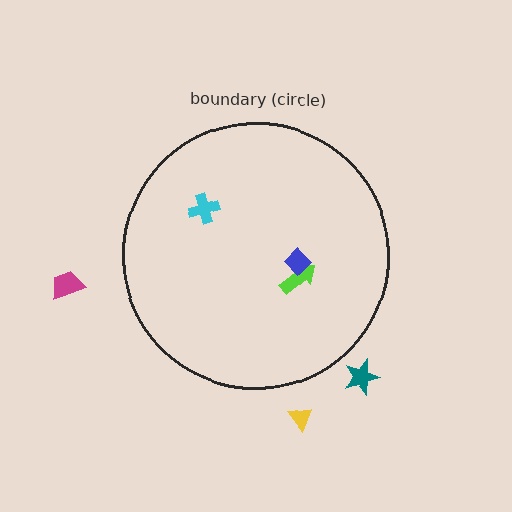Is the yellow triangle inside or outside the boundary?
Outside.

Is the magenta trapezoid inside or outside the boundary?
Outside.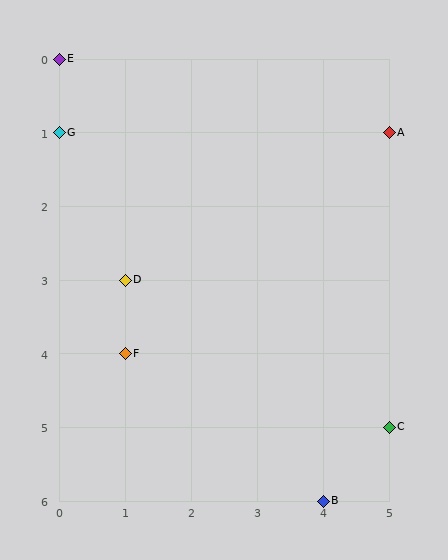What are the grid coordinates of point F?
Point F is at grid coordinates (1, 4).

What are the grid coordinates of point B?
Point B is at grid coordinates (4, 6).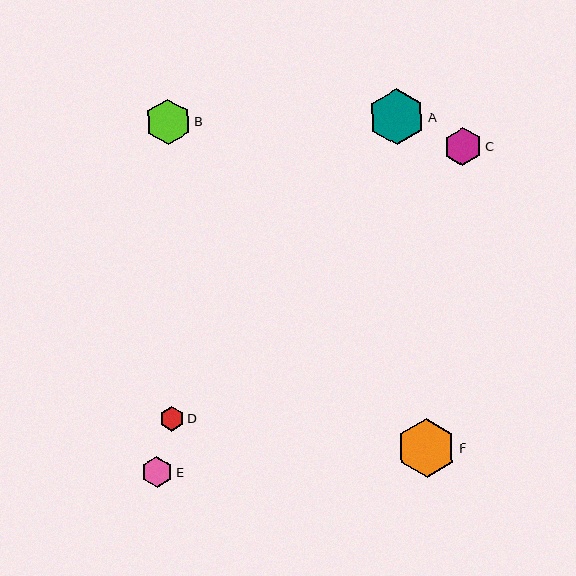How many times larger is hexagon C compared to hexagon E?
Hexagon C is approximately 1.2 times the size of hexagon E.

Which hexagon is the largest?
Hexagon F is the largest with a size of approximately 58 pixels.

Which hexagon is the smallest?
Hexagon D is the smallest with a size of approximately 25 pixels.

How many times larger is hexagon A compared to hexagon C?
Hexagon A is approximately 1.5 times the size of hexagon C.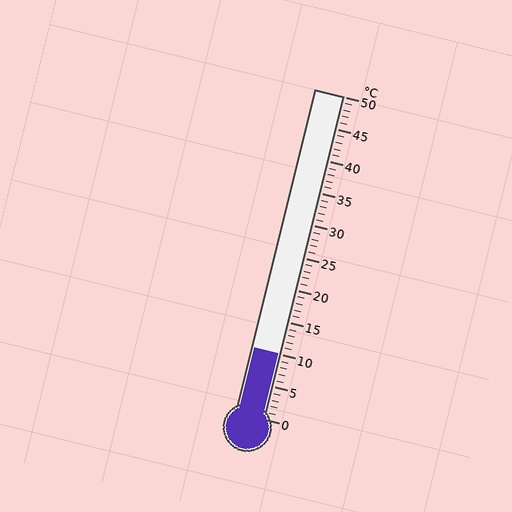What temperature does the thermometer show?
The thermometer shows approximately 10°C.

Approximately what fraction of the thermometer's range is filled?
The thermometer is filled to approximately 20% of its range.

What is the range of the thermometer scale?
The thermometer scale ranges from 0°C to 50°C.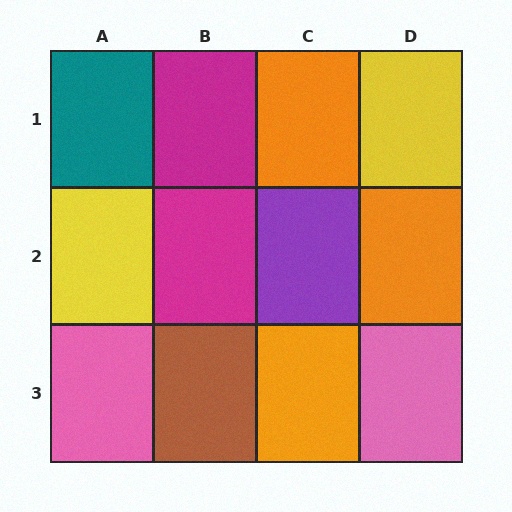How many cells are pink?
2 cells are pink.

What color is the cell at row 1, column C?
Orange.